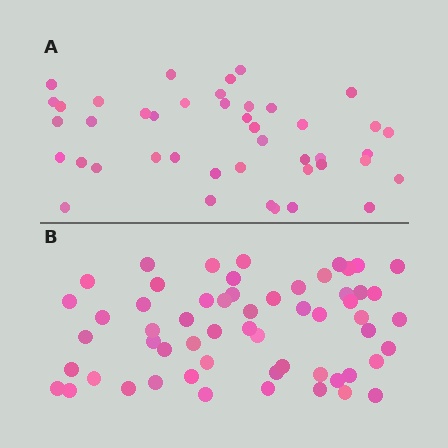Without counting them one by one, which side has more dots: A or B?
Region B (the bottom region) has more dots.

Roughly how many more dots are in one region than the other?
Region B has approximately 15 more dots than region A.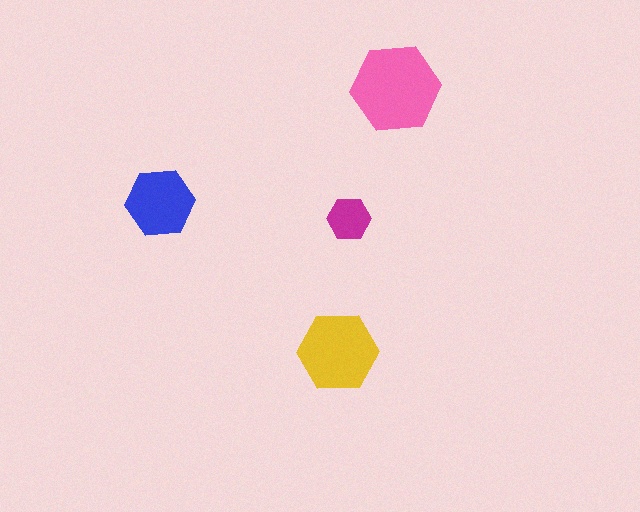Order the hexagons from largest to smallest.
the pink one, the yellow one, the blue one, the magenta one.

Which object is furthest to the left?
The blue hexagon is leftmost.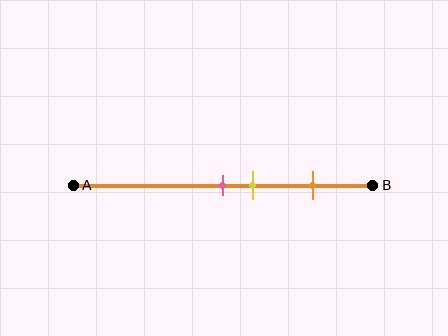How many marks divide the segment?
There are 3 marks dividing the segment.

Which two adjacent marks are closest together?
The pink and yellow marks are the closest adjacent pair.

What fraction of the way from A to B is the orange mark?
The orange mark is approximately 80% (0.8) of the way from A to B.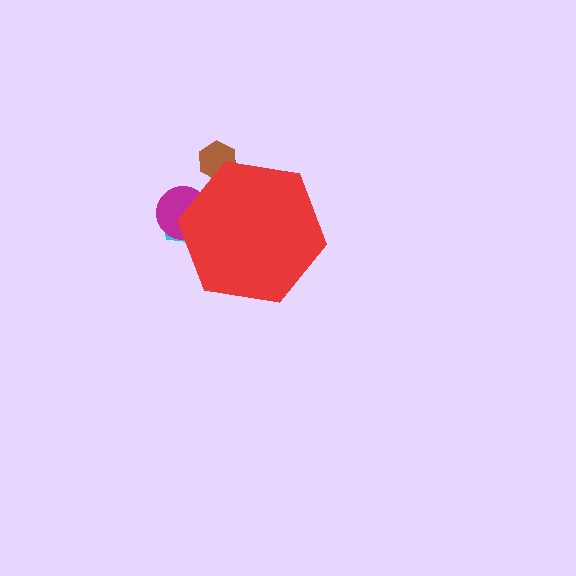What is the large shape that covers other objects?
A red hexagon.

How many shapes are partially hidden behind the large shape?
3 shapes are partially hidden.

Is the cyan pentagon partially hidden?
Yes, the cyan pentagon is partially hidden behind the red hexagon.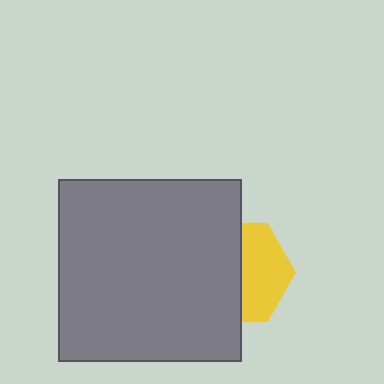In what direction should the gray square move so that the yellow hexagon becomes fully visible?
The gray square should move left. That is the shortest direction to clear the overlap and leave the yellow hexagon fully visible.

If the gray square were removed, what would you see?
You would see the complete yellow hexagon.